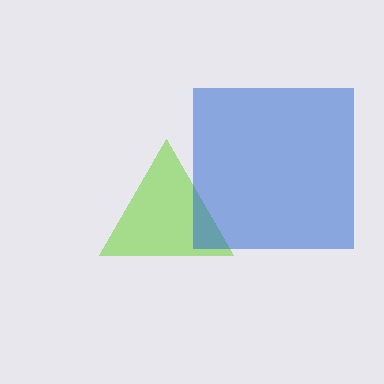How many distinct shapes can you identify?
There are 2 distinct shapes: a lime triangle, a blue square.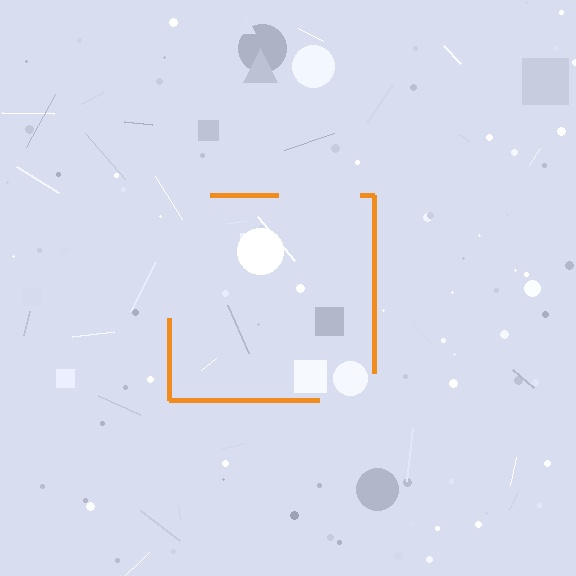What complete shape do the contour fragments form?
The contour fragments form a square.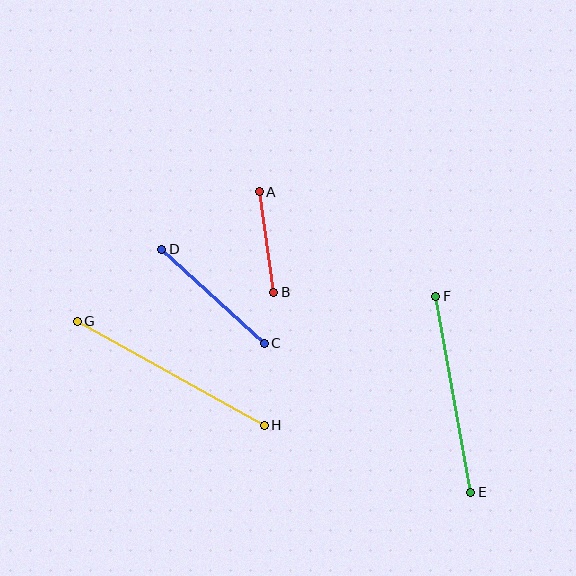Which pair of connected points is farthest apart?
Points G and H are farthest apart.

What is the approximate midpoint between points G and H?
The midpoint is at approximately (171, 373) pixels.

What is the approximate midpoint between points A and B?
The midpoint is at approximately (266, 242) pixels.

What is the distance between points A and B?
The distance is approximately 101 pixels.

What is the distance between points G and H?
The distance is approximately 214 pixels.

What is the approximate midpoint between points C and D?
The midpoint is at approximately (213, 296) pixels.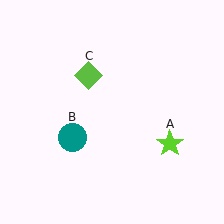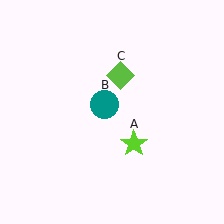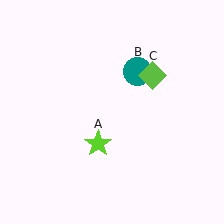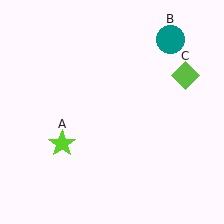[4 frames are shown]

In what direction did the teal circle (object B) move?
The teal circle (object B) moved up and to the right.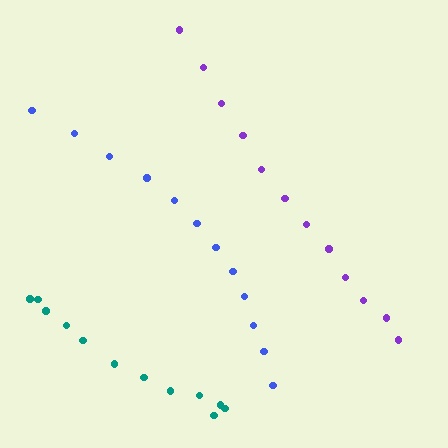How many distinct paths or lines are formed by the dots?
There are 3 distinct paths.